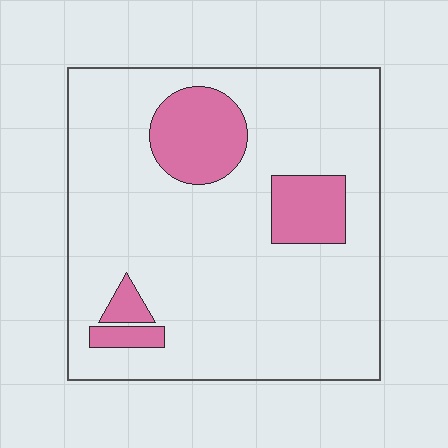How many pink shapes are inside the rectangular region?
4.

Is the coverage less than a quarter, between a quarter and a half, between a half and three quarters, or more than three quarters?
Less than a quarter.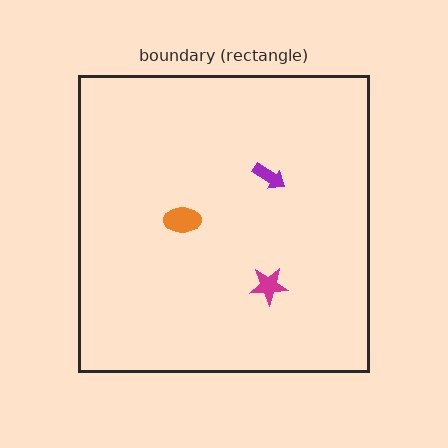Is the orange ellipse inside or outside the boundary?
Inside.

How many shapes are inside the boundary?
3 inside, 0 outside.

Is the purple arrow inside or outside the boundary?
Inside.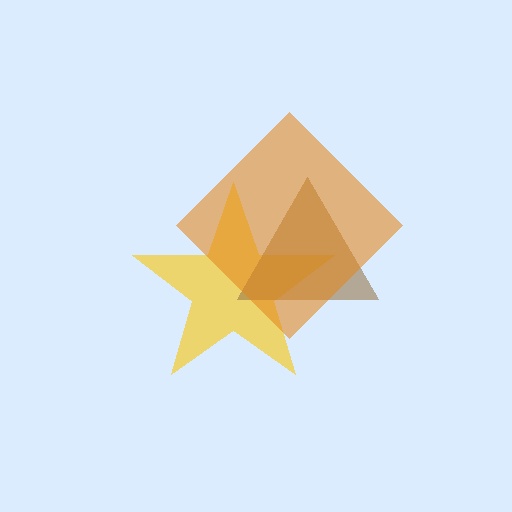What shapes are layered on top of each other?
The layered shapes are: a yellow star, a brown triangle, an orange diamond.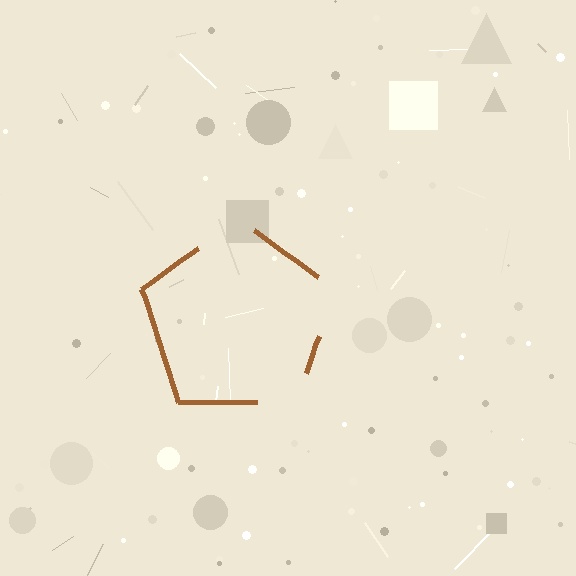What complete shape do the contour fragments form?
The contour fragments form a pentagon.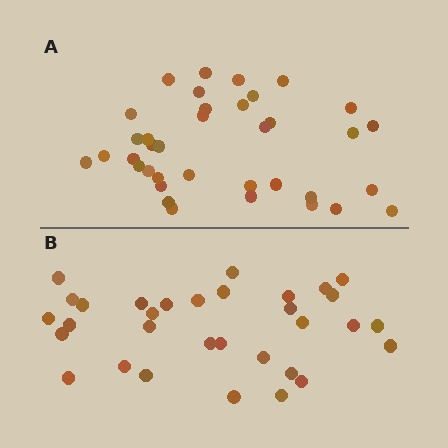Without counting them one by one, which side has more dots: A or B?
Region A (the top region) has more dots.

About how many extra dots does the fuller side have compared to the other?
Region A has about 5 more dots than region B.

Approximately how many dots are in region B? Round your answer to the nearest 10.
About 30 dots. (The exact count is 32, which rounds to 30.)